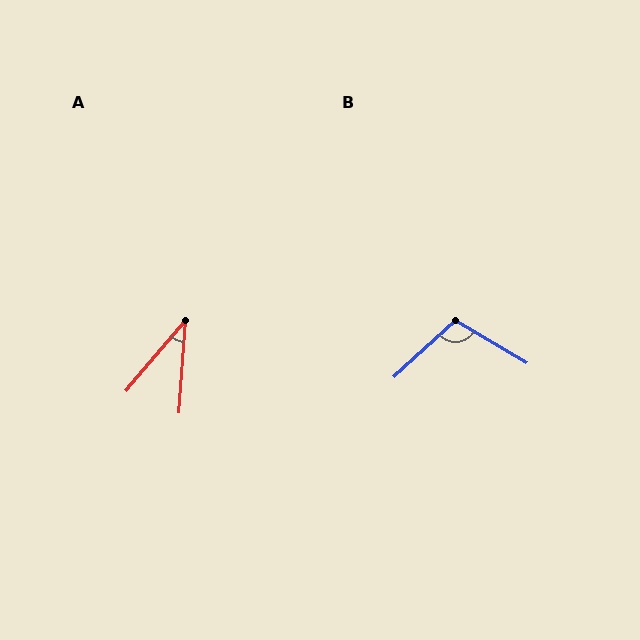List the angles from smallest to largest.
A (36°), B (107°).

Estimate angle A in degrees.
Approximately 36 degrees.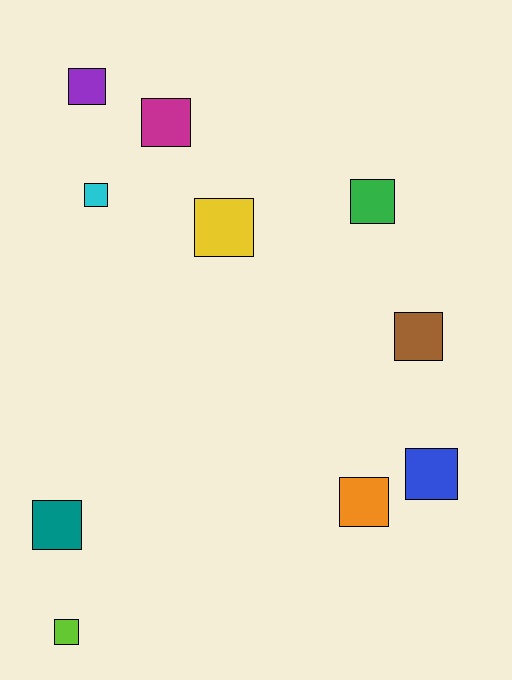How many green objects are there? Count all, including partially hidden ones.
There is 1 green object.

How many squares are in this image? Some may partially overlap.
There are 10 squares.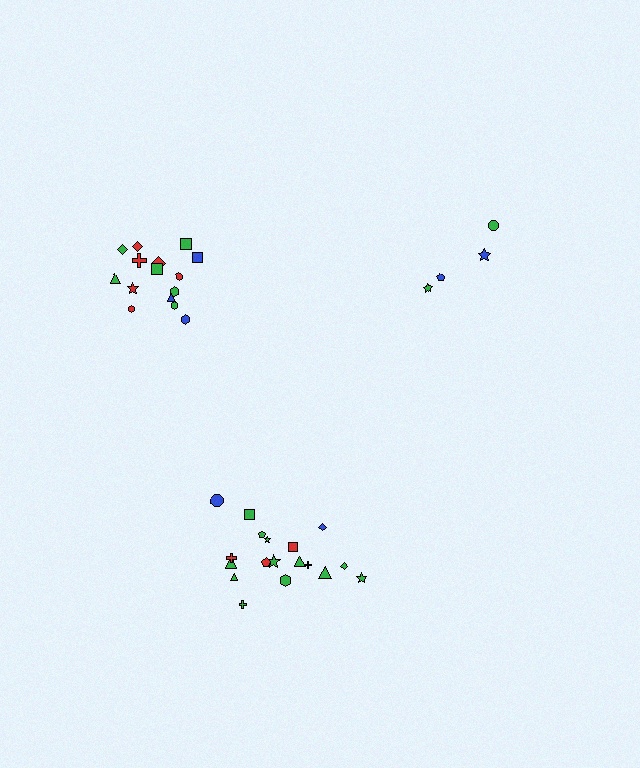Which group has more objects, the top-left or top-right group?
The top-left group.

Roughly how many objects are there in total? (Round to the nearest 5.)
Roughly 35 objects in total.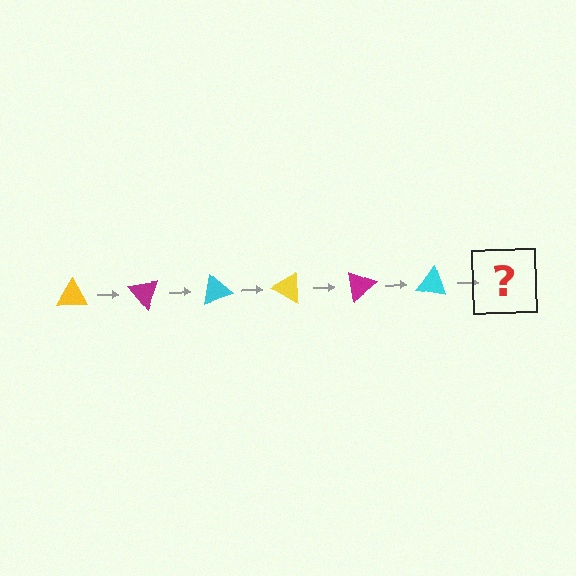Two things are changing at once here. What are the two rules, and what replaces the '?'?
The two rules are that it rotates 50 degrees each step and the color cycles through yellow, magenta, and cyan. The '?' should be a yellow triangle, rotated 300 degrees from the start.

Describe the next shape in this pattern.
It should be a yellow triangle, rotated 300 degrees from the start.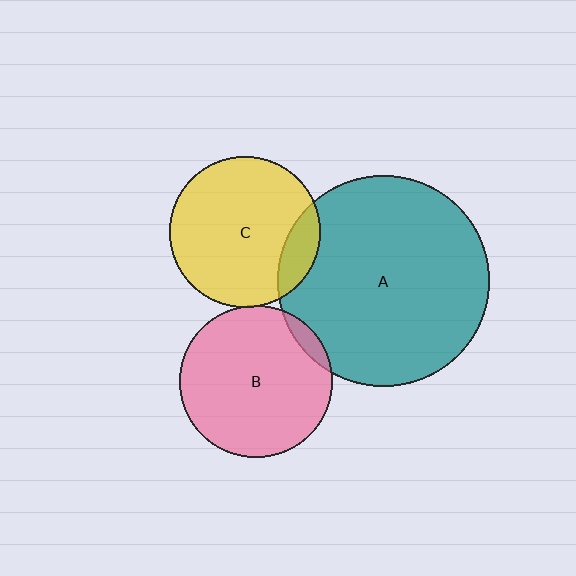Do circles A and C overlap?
Yes.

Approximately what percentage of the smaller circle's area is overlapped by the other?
Approximately 15%.